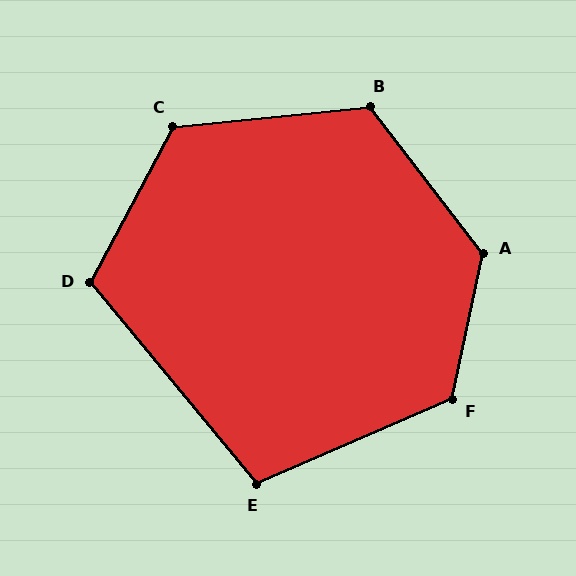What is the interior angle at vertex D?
Approximately 112 degrees (obtuse).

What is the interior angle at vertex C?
Approximately 124 degrees (obtuse).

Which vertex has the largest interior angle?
A, at approximately 130 degrees.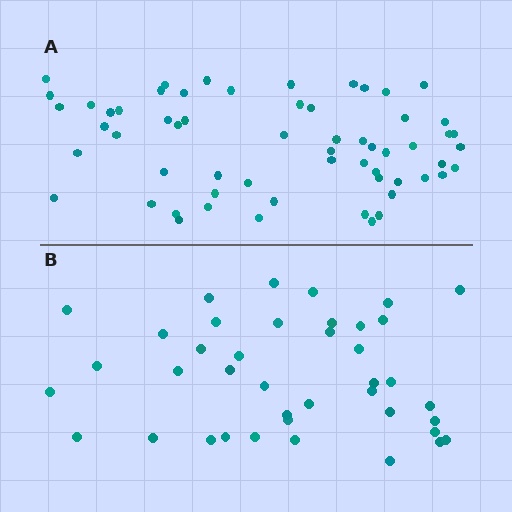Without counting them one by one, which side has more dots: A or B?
Region A (the top region) has more dots.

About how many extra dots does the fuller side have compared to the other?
Region A has approximately 20 more dots than region B.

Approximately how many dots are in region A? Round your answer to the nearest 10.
About 60 dots.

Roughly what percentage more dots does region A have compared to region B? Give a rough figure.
About 50% more.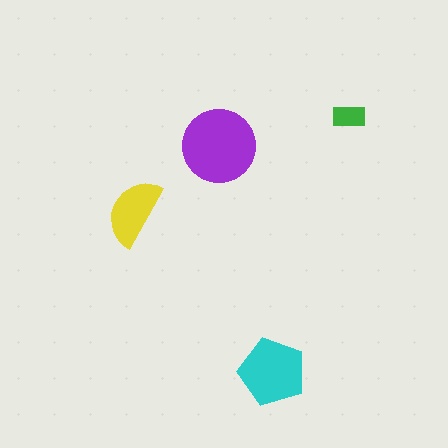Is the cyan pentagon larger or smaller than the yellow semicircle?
Larger.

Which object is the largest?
The purple circle.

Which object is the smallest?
The green rectangle.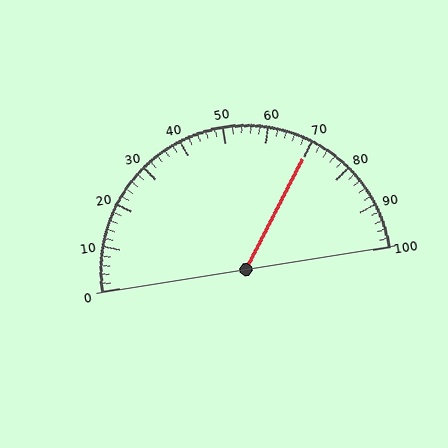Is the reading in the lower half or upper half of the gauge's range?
The reading is in the upper half of the range (0 to 100).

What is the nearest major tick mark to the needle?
The nearest major tick mark is 70.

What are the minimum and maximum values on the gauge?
The gauge ranges from 0 to 100.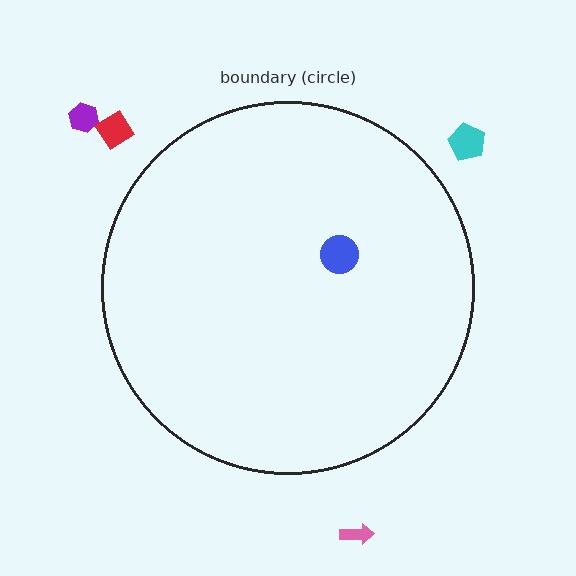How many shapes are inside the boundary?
1 inside, 4 outside.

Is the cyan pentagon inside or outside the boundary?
Outside.